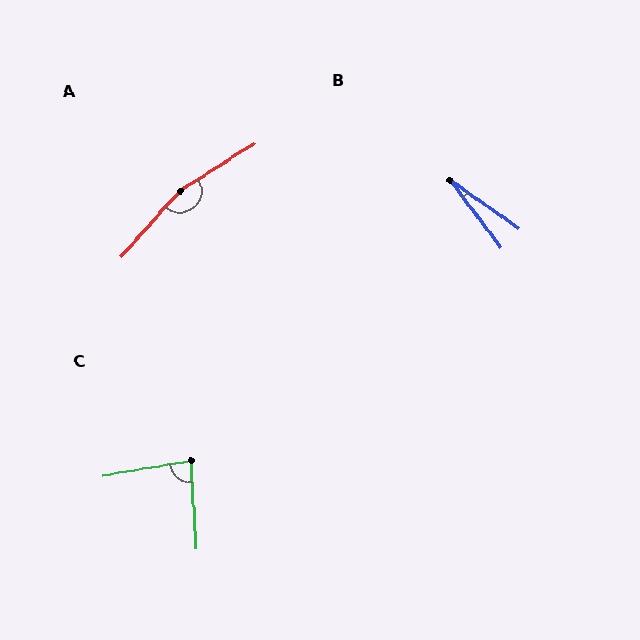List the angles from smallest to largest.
B (17°), C (84°), A (164°).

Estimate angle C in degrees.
Approximately 84 degrees.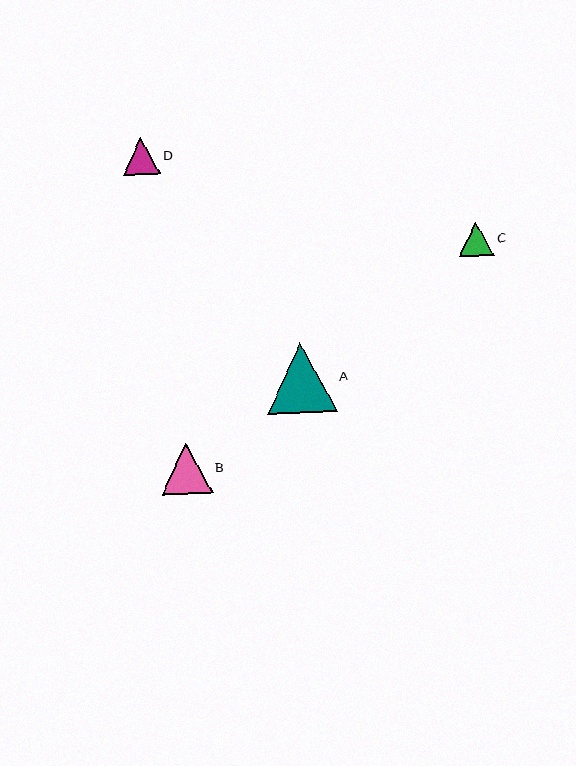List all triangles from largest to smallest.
From largest to smallest: A, B, D, C.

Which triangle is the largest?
Triangle A is the largest with a size of approximately 69 pixels.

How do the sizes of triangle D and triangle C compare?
Triangle D and triangle C are approximately the same size.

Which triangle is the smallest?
Triangle C is the smallest with a size of approximately 35 pixels.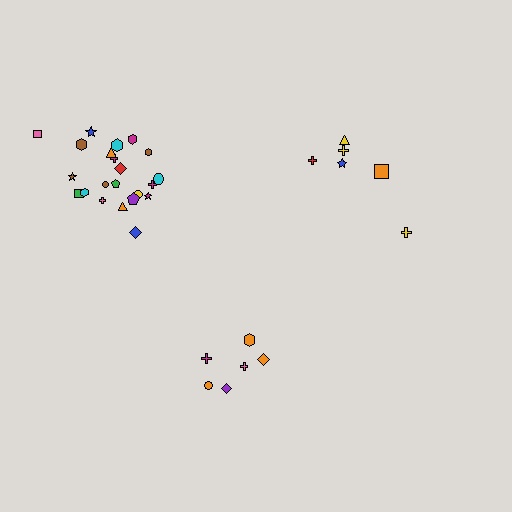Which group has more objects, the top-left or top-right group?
The top-left group.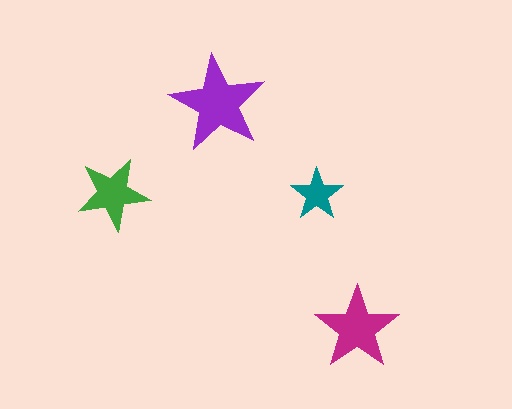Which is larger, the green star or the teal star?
The green one.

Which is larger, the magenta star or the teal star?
The magenta one.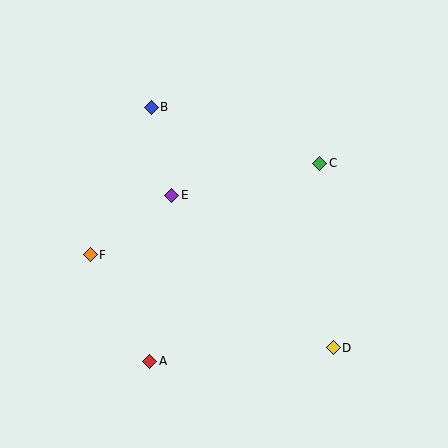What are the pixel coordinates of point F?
Point F is at (90, 254).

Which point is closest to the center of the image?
Point E at (172, 195) is closest to the center.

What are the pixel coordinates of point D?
Point D is at (333, 348).